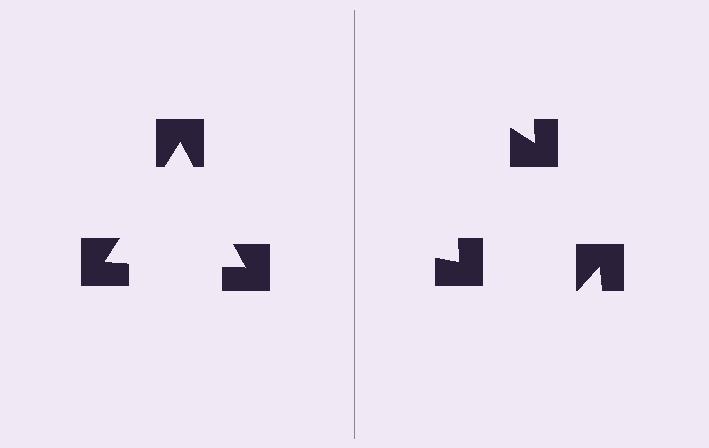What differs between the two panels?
The notched squares are positioned identically on both sides; only the wedge orientations differ. On the left they align to a triangle; on the right they are misaligned.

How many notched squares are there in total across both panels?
6 — 3 on each side.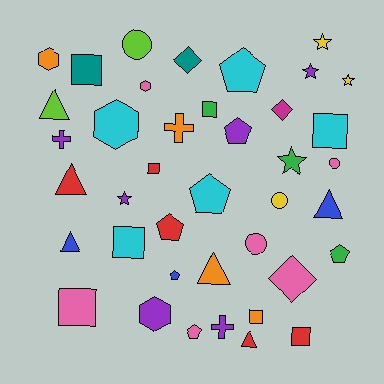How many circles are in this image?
There are 4 circles.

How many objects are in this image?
There are 40 objects.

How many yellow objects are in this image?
There are 3 yellow objects.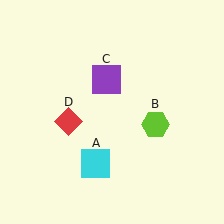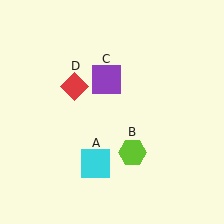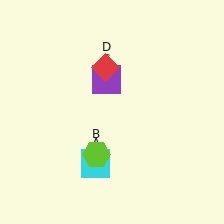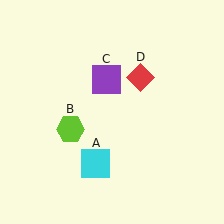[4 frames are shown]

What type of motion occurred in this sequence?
The lime hexagon (object B), red diamond (object D) rotated clockwise around the center of the scene.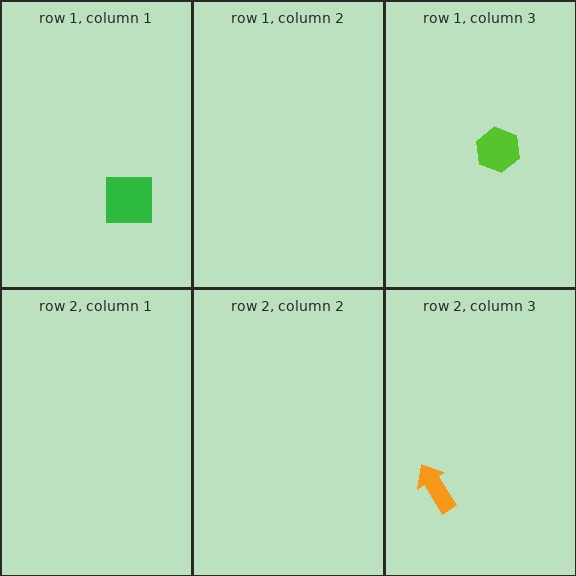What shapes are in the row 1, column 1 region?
The green square.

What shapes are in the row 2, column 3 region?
The orange arrow.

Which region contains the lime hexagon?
The row 1, column 3 region.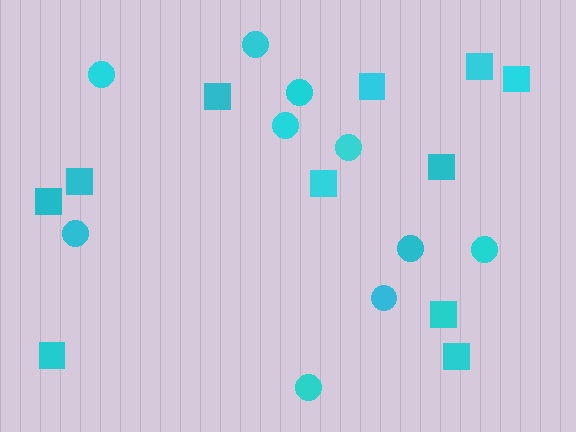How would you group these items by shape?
There are 2 groups: one group of circles (10) and one group of squares (11).